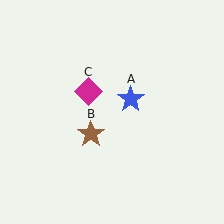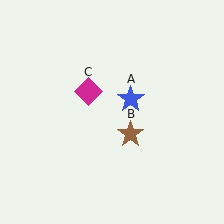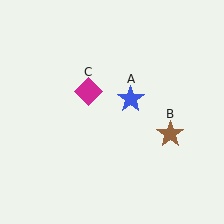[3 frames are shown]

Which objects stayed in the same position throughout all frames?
Blue star (object A) and magenta diamond (object C) remained stationary.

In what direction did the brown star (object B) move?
The brown star (object B) moved right.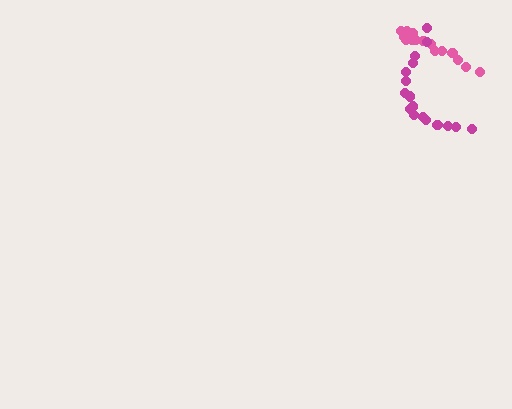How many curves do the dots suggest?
There are 2 distinct paths.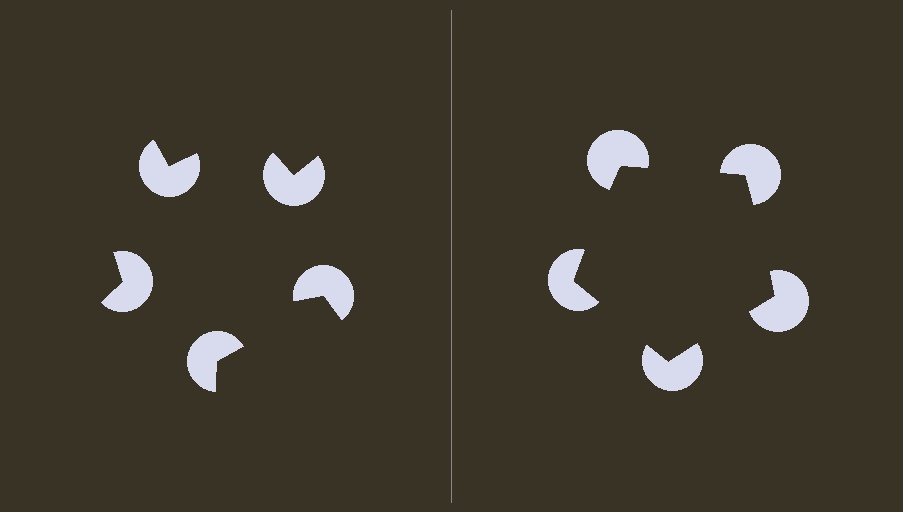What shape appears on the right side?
An illusory pentagon.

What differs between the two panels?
The pac-man discs are positioned identically on both sides; only the wedge orientations differ. On the right they align to a pentagon; on the left they are misaligned.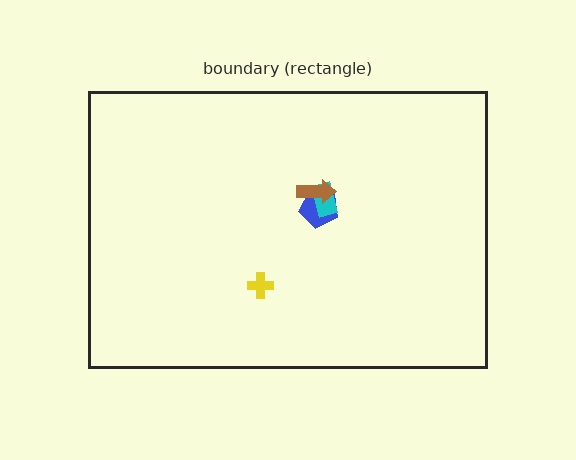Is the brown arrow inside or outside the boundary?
Inside.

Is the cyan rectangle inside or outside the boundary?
Inside.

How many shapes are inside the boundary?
4 inside, 0 outside.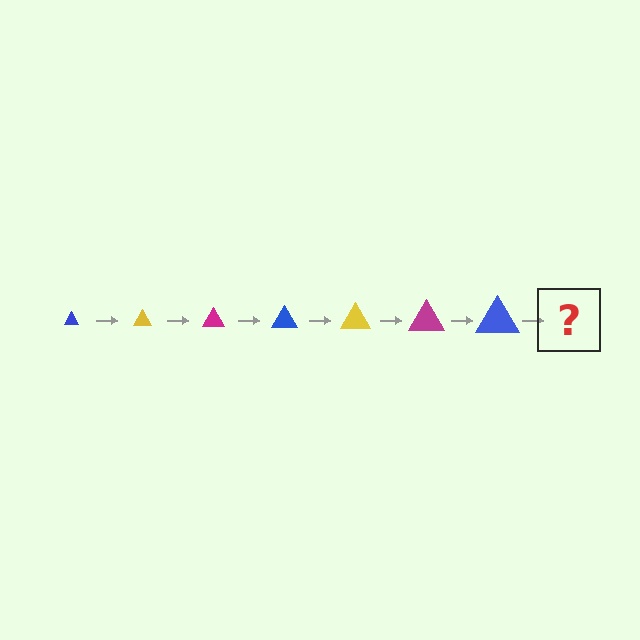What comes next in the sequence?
The next element should be a yellow triangle, larger than the previous one.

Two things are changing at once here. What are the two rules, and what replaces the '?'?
The two rules are that the triangle grows larger each step and the color cycles through blue, yellow, and magenta. The '?' should be a yellow triangle, larger than the previous one.